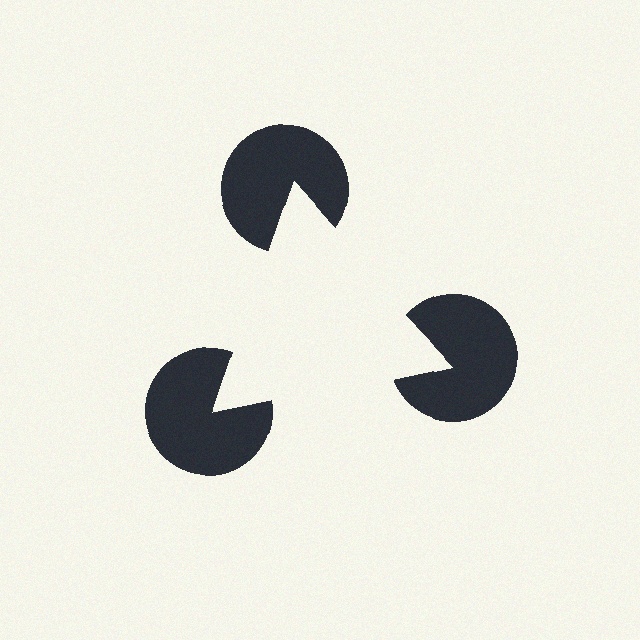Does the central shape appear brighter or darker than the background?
It typically appears slightly brighter than the background, even though no actual brightness change is drawn.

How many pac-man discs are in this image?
There are 3 — one at each vertex of the illusory triangle.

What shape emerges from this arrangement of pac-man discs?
An illusory triangle — its edges are inferred from the aligned wedge cuts in the pac-man discs, not physically drawn.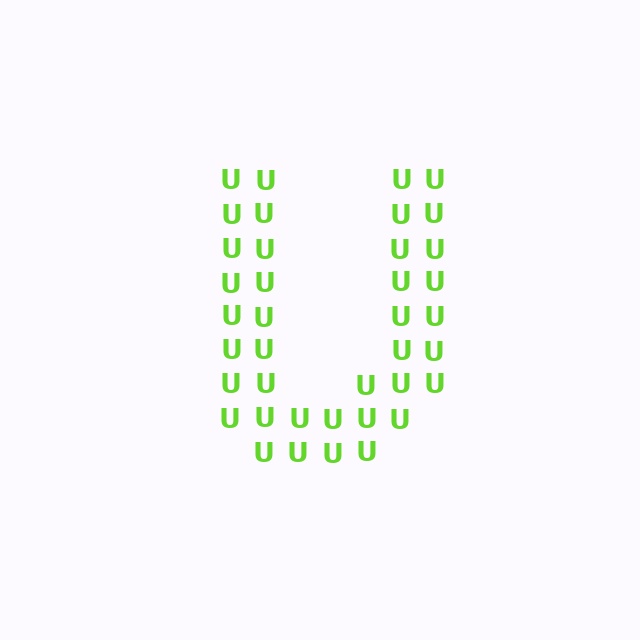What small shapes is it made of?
It is made of small letter U's.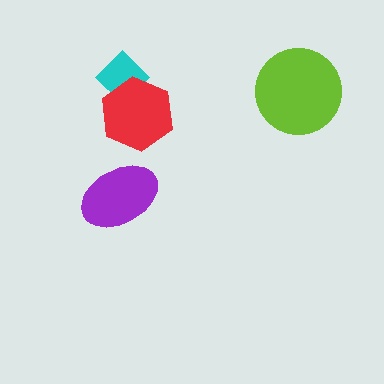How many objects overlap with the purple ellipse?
0 objects overlap with the purple ellipse.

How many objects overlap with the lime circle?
0 objects overlap with the lime circle.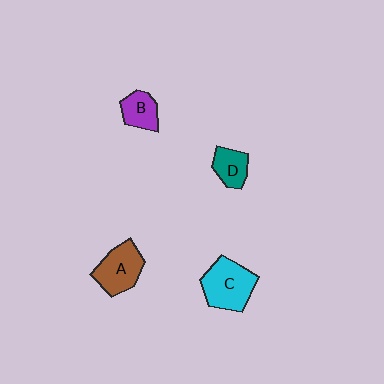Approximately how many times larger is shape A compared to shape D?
Approximately 1.6 times.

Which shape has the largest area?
Shape C (cyan).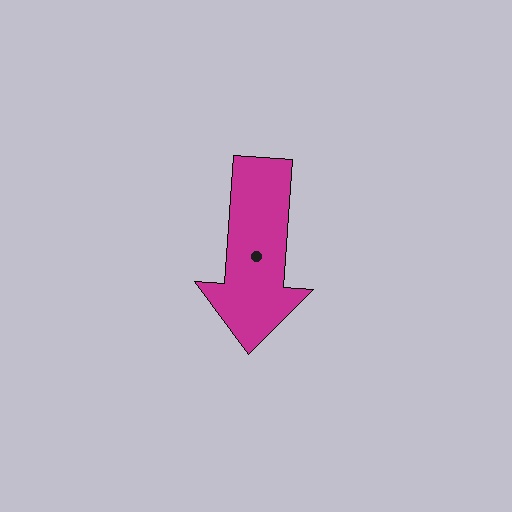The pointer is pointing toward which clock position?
Roughly 6 o'clock.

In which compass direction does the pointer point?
South.